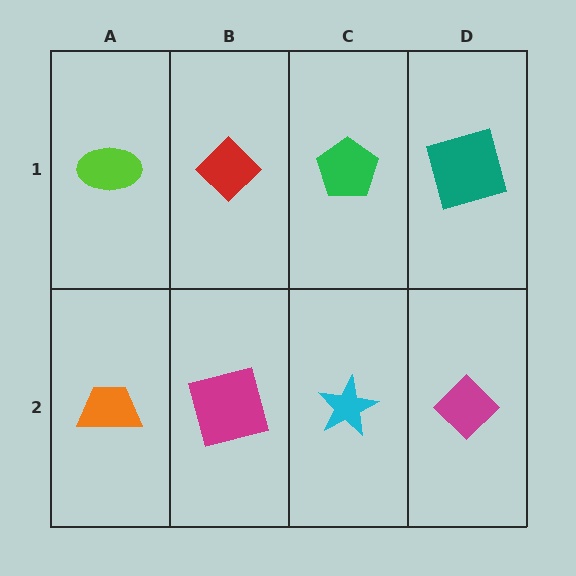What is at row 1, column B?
A red diamond.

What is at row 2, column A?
An orange trapezoid.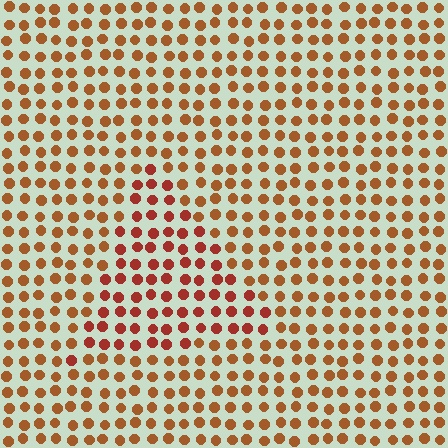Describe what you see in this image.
The image is filled with small brown elements in a uniform arrangement. A triangle-shaped region is visible where the elements are tinted to a slightly different hue, forming a subtle color boundary.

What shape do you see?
I see a triangle.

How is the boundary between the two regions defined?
The boundary is defined purely by a slight shift in hue (about 22 degrees). Spacing, size, and orientation are identical on both sides.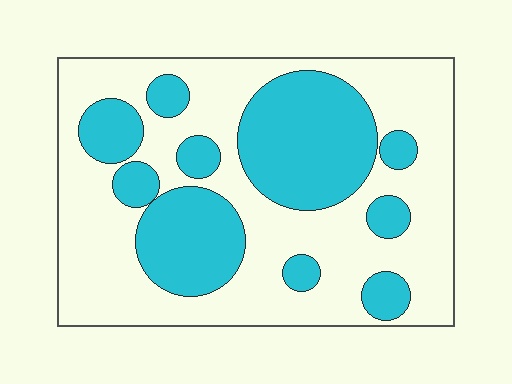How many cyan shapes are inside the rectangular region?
10.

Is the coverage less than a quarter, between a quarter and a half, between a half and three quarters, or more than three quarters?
Between a quarter and a half.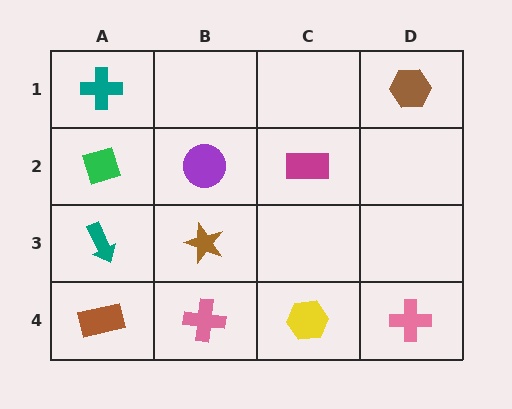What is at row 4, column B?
A pink cross.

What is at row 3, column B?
A brown star.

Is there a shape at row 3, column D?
No, that cell is empty.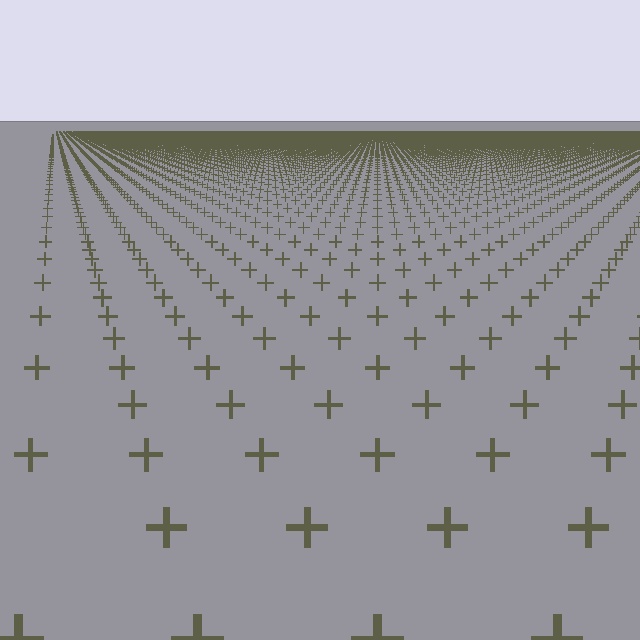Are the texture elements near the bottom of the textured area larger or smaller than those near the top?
Larger. Near the bottom, elements are closer to the viewer and appear at a bigger on-screen size.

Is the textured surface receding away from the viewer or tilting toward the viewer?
The surface is receding away from the viewer. Texture elements get smaller and denser toward the top.